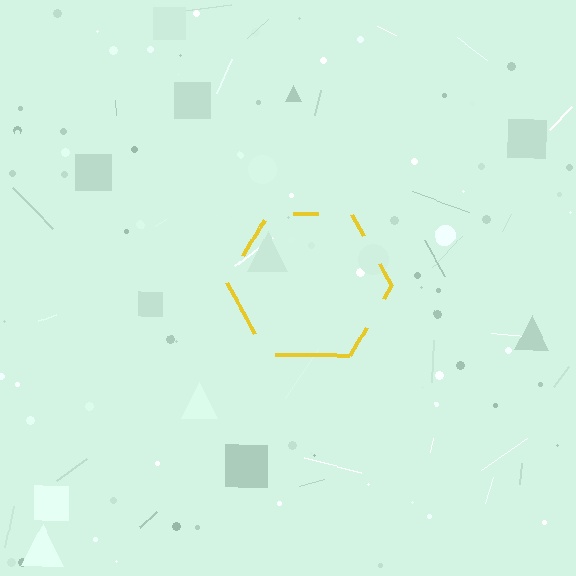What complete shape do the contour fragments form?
The contour fragments form a hexagon.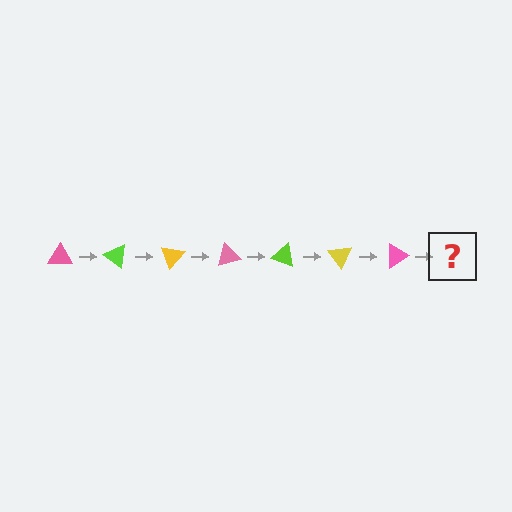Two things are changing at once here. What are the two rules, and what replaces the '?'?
The two rules are that it rotates 35 degrees each step and the color cycles through pink, lime, and yellow. The '?' should be a lime triangle, rotated 245 degrees from the start.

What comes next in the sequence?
The next element should be a lime triangle, rotated 245 degrees from the start.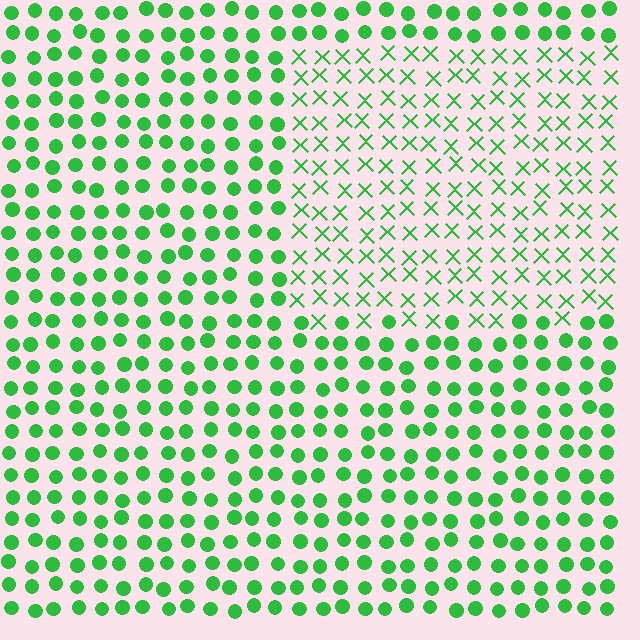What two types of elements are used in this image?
The image uses X marks inside the rectangle region and circles outside it.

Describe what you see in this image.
The image is filled with small green elements arranged in a uniform grid. A rectangle-shaped region contains X marks, while the surrounding area contains circles. The boundary is defined purely by the change in element shape.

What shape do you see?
I see a rectangle.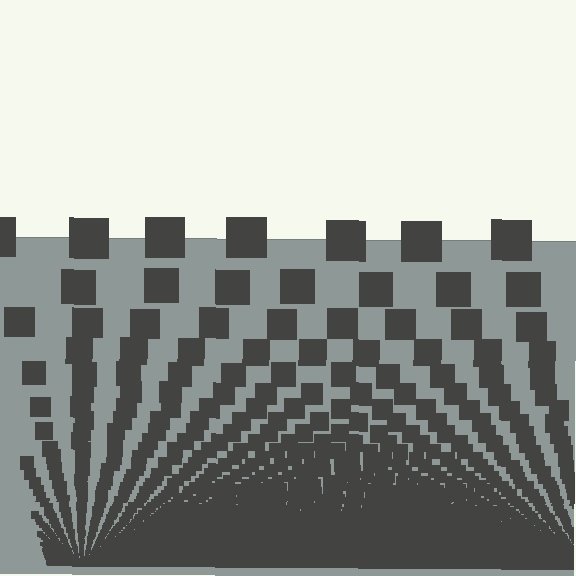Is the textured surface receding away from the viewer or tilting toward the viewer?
The surface appears to tilt toward the viewer. Texture elements get larger and sparser toward the top.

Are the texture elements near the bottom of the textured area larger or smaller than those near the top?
Smaller. The gradient is inverted — elements near the bottom are smaller and denser.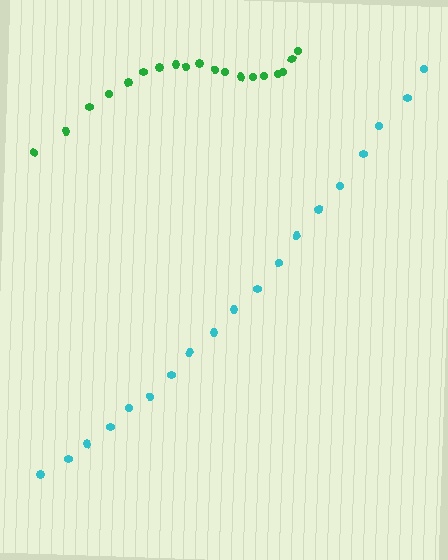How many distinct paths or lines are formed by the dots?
There are 2 distinct paths.